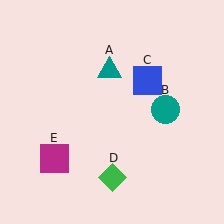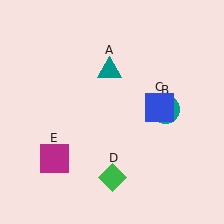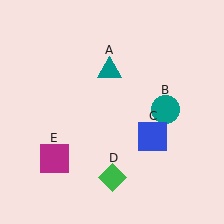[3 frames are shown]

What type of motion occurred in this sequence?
The blue square (object C) rotated clockwise around the center of the scene.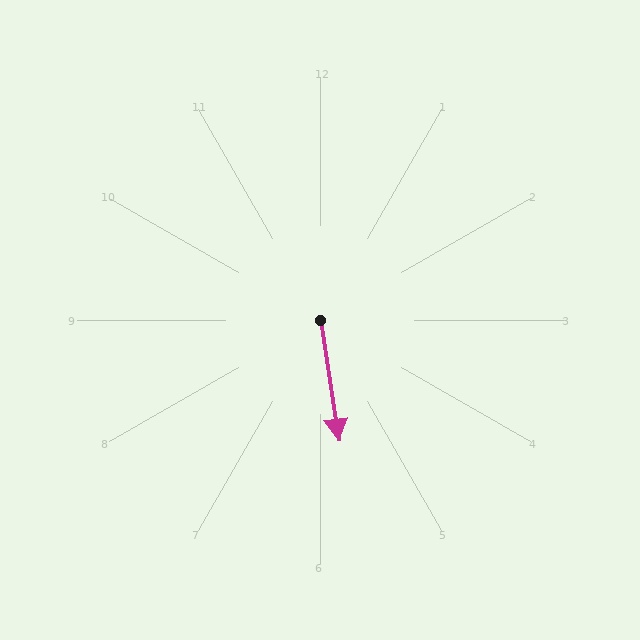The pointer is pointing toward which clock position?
Roughly 6 o'clock.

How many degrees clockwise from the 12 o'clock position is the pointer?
Approximately 171 degrees.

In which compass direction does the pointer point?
South.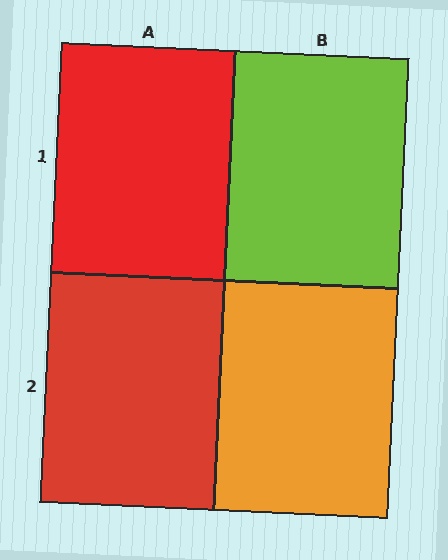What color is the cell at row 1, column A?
Red.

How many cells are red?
2 cells are red.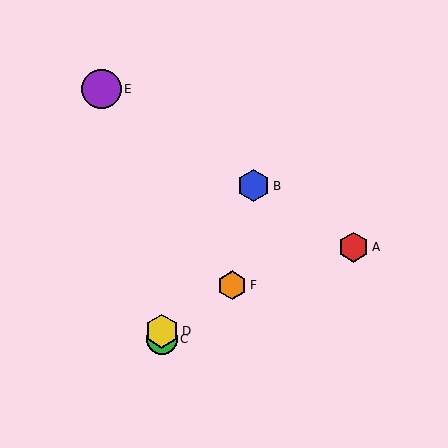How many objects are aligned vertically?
2 objects (C, D) are aligned vertically.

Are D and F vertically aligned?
No, D is at x≈162 and F is at x≈232.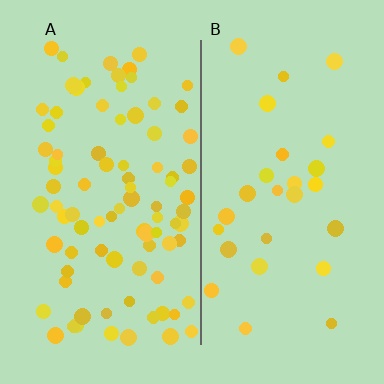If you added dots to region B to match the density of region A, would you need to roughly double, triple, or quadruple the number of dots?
Approximately triple.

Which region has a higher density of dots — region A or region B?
A (the left).